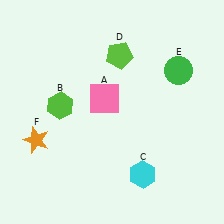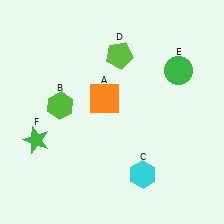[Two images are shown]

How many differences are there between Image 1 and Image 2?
There are 2 differences between the two images.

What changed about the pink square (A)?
In Image 1, A is pink. In Image 2, it changed to orange.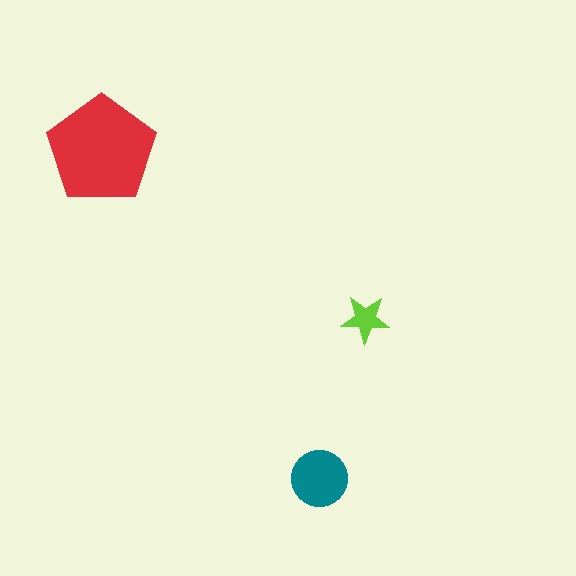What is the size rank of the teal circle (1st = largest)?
2nd.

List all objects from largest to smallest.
The red pentagon, the teal circle, the lime star.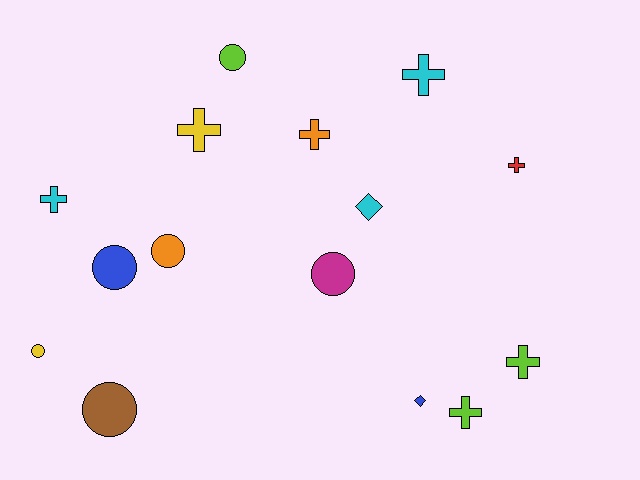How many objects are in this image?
There are 15 objects.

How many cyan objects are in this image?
There are 3 cyan objects.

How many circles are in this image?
There are 6 circles.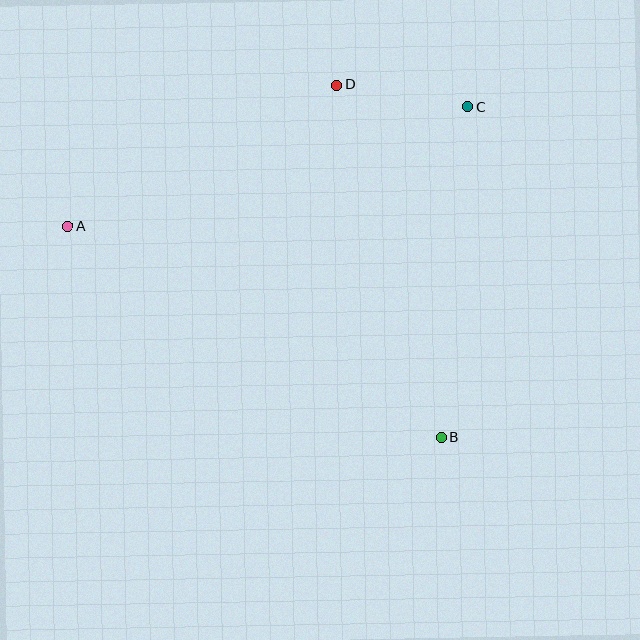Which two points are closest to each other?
Points C and D are closest to each other.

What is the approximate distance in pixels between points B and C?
The distance between B and C is approximately 331 pixels.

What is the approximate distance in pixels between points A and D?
The distance between A and D is approximately 303 pixels.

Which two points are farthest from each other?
Points A and B are farthest from each other.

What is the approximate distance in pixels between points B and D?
The distance between B and D is approximately 368 pixels.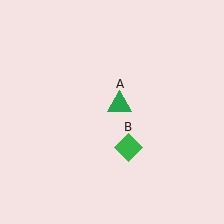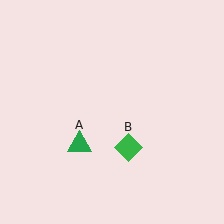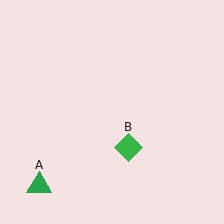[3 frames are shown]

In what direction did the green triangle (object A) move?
The green triangle (object A) moved down and to the left.